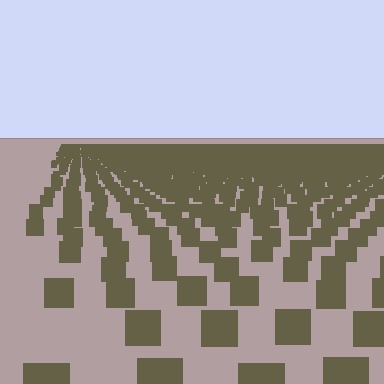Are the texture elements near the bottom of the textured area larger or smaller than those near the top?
Larger. Near the bottom, elements are closer to the viewer and appear at a bigger on-screen size.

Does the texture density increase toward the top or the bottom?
Density increases toward the top.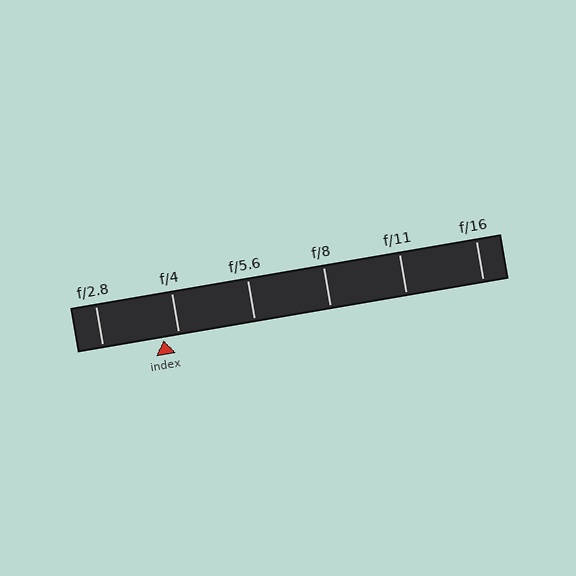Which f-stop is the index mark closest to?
The index mark is closest to f/4.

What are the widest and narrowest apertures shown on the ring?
The widest aperture shown is f/2.8 and the narrowest is f/16.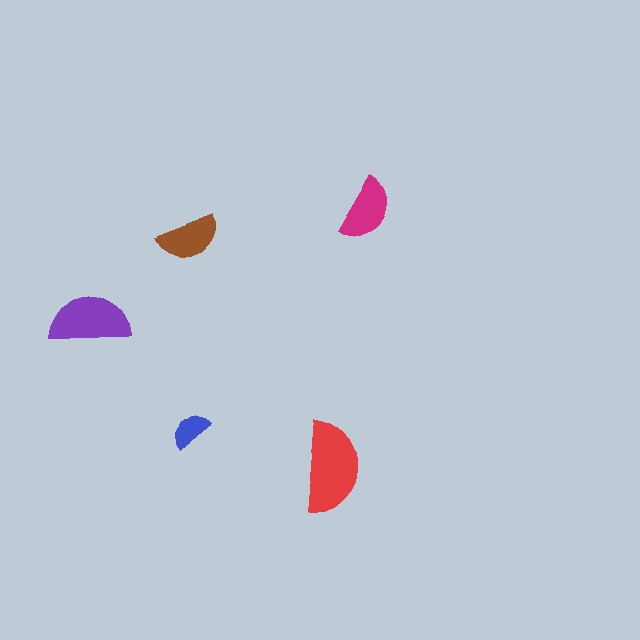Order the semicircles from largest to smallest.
the red one, the purple one, the magenta one, the brown one, the blue one.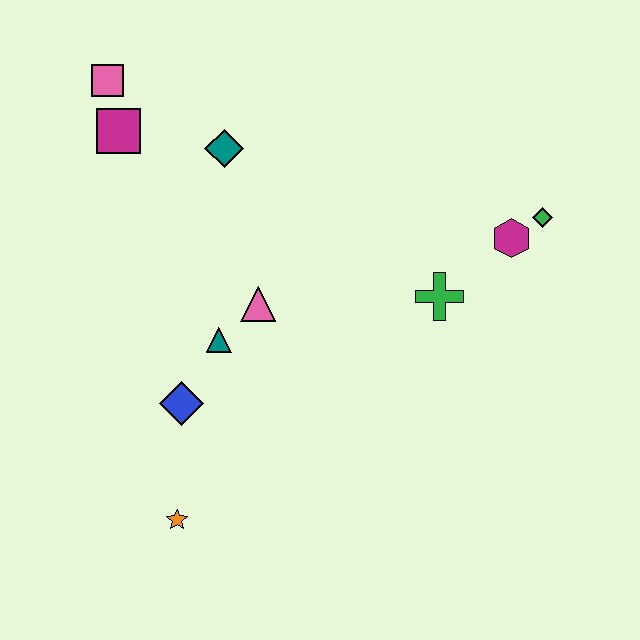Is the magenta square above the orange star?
Yes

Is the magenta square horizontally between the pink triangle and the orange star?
No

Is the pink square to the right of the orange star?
No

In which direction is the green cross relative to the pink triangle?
The green cross is to the right of the pink triangle.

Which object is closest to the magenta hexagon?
The green diamond is closest to the magenta hexagon.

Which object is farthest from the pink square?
The green diamond is farthest from the pink square.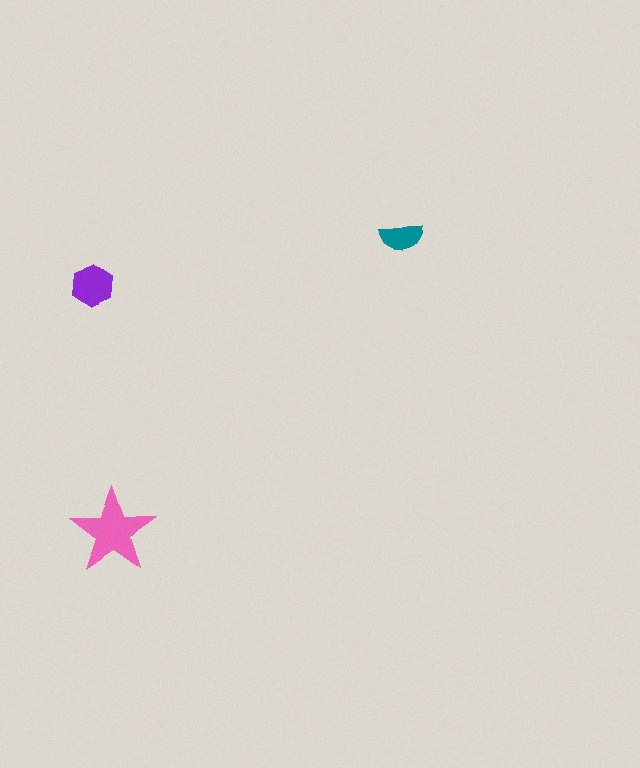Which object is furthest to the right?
The teal semicircle is rightmost.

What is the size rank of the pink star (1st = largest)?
1st.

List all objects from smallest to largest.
The teal semicircle, the purple hexagon, the pink star.